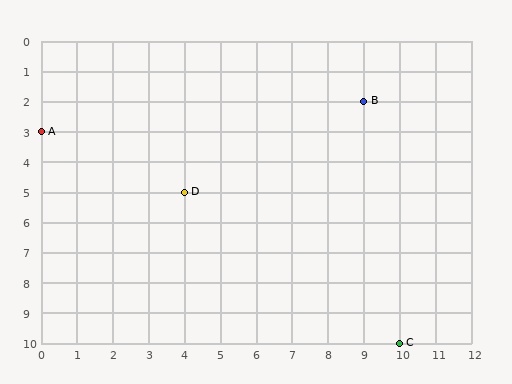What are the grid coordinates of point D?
Point D is at grid coordinates (4, 5).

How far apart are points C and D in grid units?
Points C and D are 6 columns and 5 rows apart (about 7.8 grid units diagonally).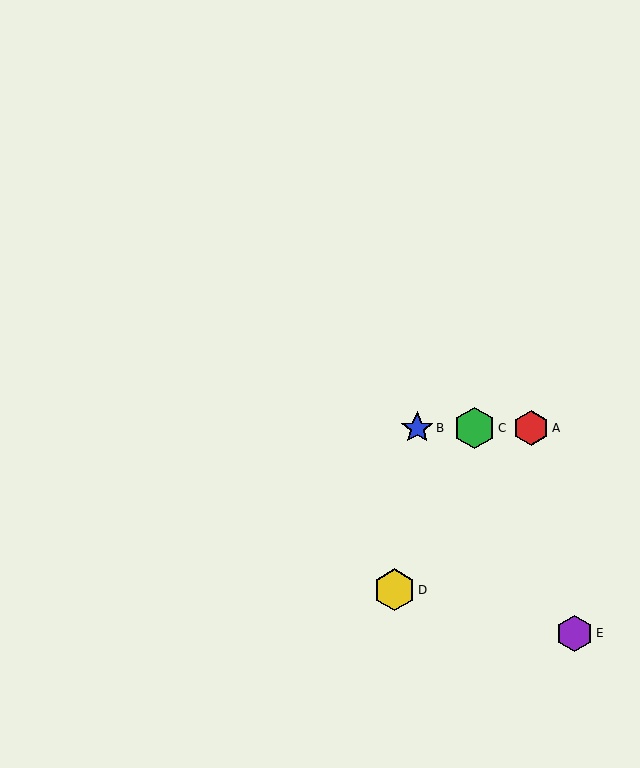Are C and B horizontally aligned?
Yes, both are at y≈428.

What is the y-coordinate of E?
Object E is at y≈634.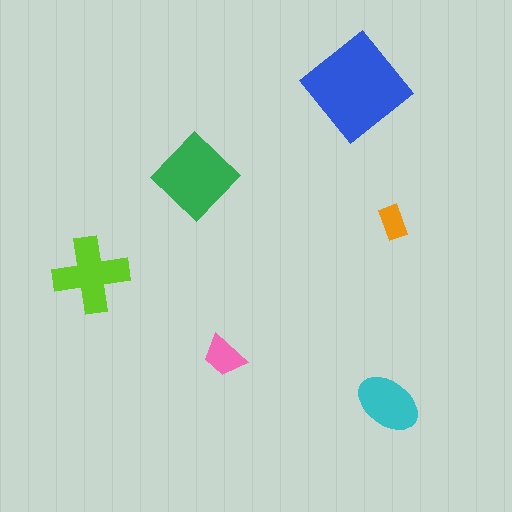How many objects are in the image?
There are 6 objects in the image.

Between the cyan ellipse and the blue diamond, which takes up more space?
The blue diamond.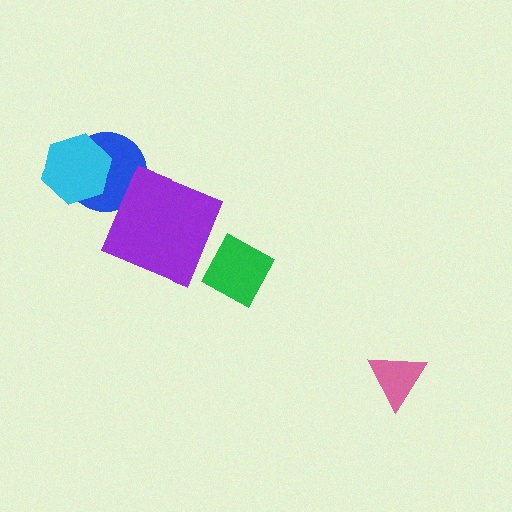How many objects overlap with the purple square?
0 objects overlap with the purple square.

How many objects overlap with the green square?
0 objects overlap with the green square.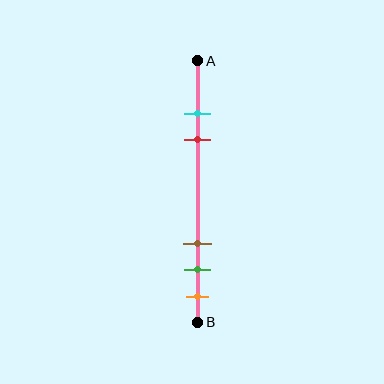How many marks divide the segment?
There are 5 marks dividing the segment.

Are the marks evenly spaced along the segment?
No, the marks are not evenly spaced.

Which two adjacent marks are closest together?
The cyan and red marks are the closest adjacent pair.